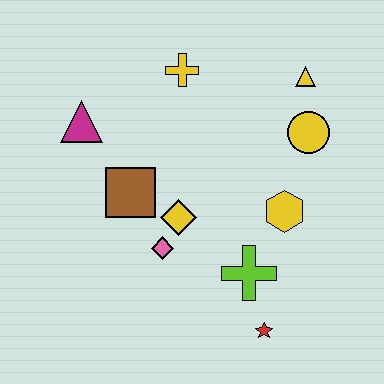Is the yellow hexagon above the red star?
Yes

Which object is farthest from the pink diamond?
The yellow triangle is farthest from the pink diamond.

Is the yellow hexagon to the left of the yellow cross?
No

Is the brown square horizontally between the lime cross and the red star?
No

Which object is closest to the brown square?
The yellow diamond is closest to the brown square.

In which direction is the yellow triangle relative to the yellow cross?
The yellow triangle is to the right of the yellow cross.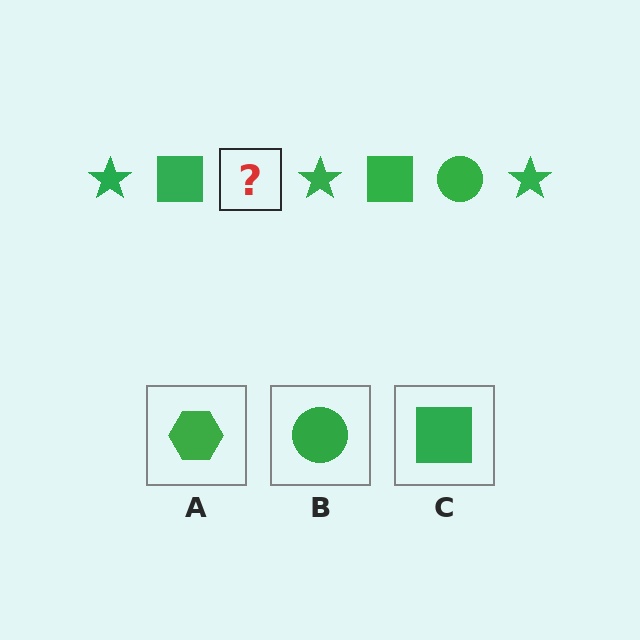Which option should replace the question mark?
Option B.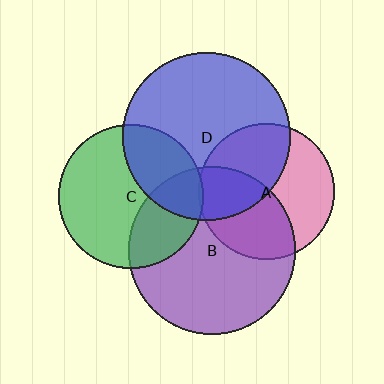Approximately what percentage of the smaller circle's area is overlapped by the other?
Approximately 30%.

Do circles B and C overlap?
Yes.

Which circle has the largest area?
Circle B (purple).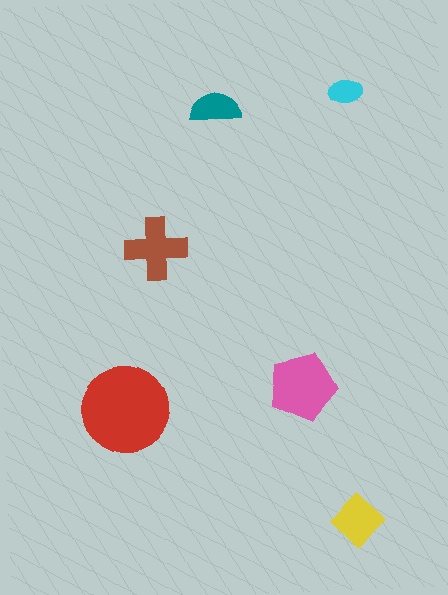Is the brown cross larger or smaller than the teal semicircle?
Larger.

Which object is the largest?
The red circle.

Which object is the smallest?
The cyan ellipse.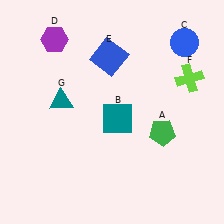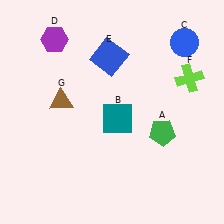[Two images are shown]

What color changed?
The triangle (G) changed from teal in Image 1 to brown in Image 2.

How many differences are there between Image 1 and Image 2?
There is 1 difference between the two images.